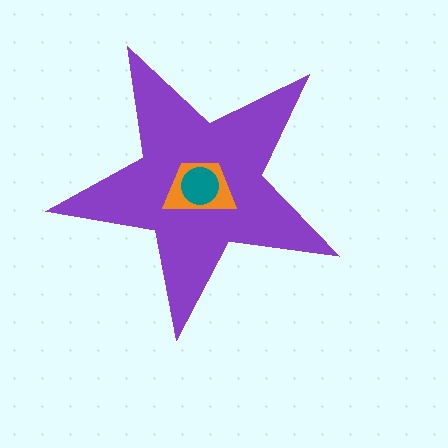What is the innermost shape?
The teal circle.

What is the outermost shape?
The purple star.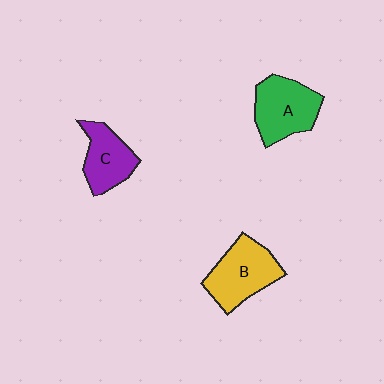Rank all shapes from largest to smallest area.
From largest to smallest: B (yellow), A (green), C (purple).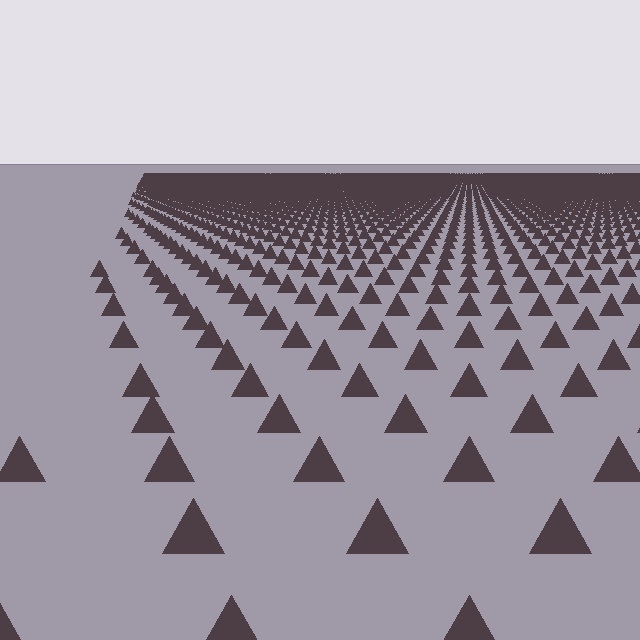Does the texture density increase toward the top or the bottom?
Density increases toward the top.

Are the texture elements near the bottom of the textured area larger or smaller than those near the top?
Larger. Near the bottom, elements are closer to the viewer and appear at a bigger on-screen size.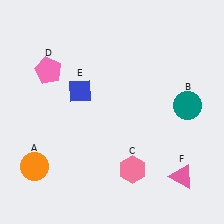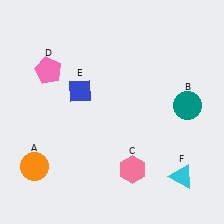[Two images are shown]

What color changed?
The triangle (F) changed from pink in Image 1 to cyan in Image 2.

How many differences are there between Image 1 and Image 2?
There is 1 difference between the two images.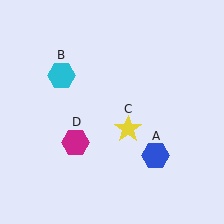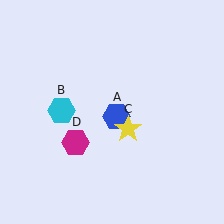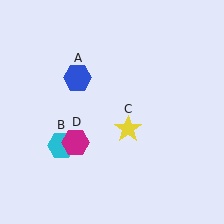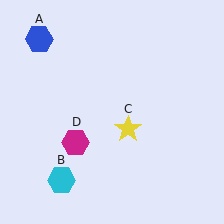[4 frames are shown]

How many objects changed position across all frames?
2 objects changed position: blue hexagon (object A), cyan hexagon (object B).